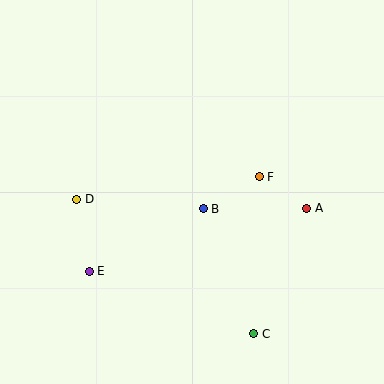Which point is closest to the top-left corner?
Point D is closest to the top-left corner.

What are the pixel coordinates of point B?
Point B is at (203, 209).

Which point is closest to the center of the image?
Point B at (203, 209) is closest to the center.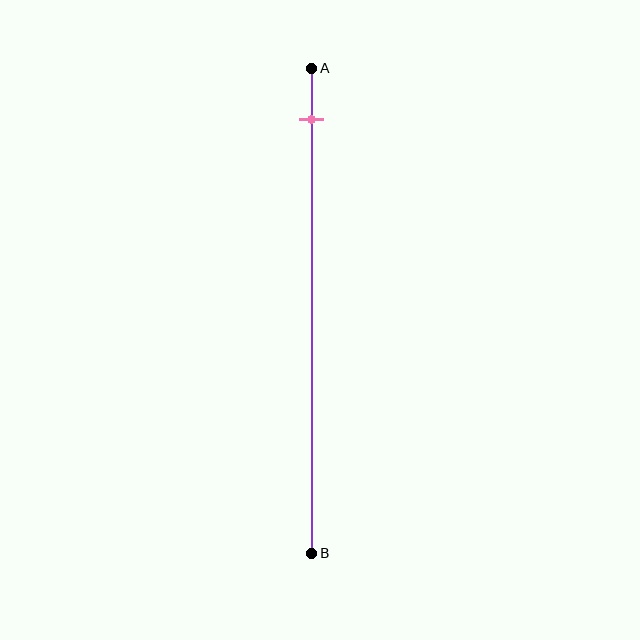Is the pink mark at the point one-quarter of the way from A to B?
No, the mark is at about 10% from A, not at the 25% one-quarter point.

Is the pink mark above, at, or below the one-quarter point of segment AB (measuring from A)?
The pink mark is above the one-quarter point of segment AB.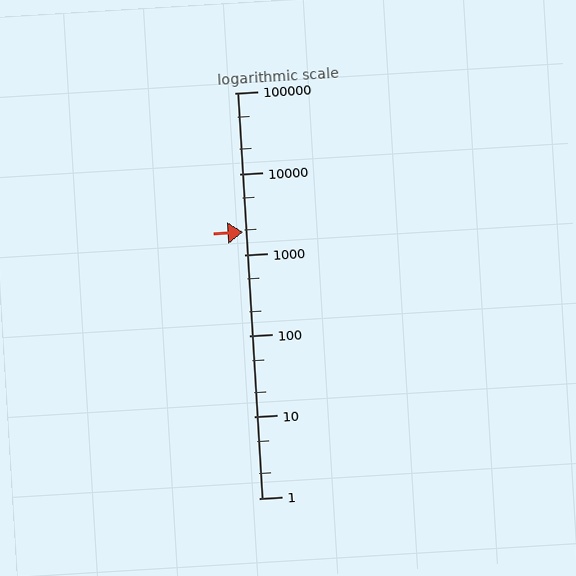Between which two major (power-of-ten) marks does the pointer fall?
The pointer is between 1000 and 10000.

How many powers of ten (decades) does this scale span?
The scale spans 5 decades, from 1 to 100000.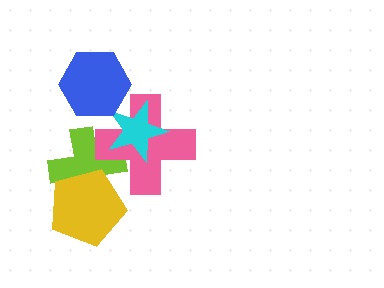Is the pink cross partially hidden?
Yes, it is partially covered by another shape.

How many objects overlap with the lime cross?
3 objects overlap with the lime cross.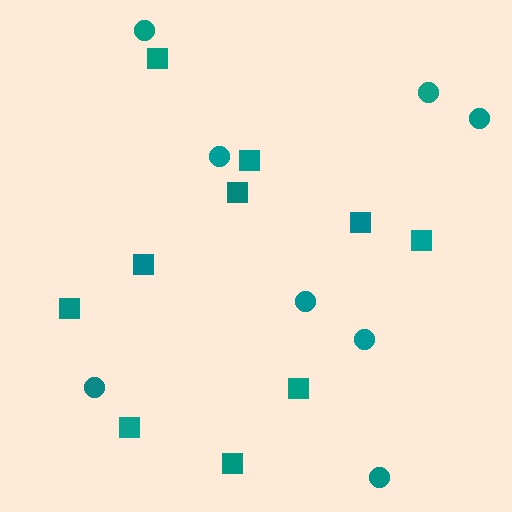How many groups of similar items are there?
There are 2 groups: one group of squares (10) and one group of circles (8).